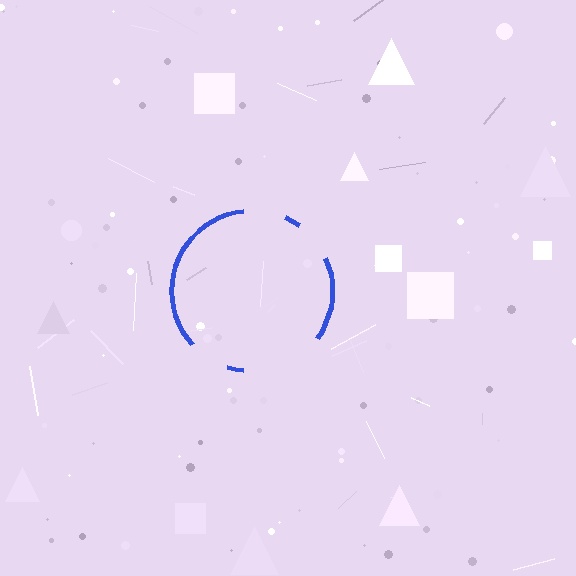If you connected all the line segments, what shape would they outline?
They would outline a circle.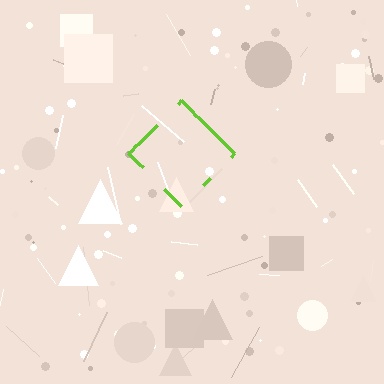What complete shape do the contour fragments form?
The contour fragments form a diamond.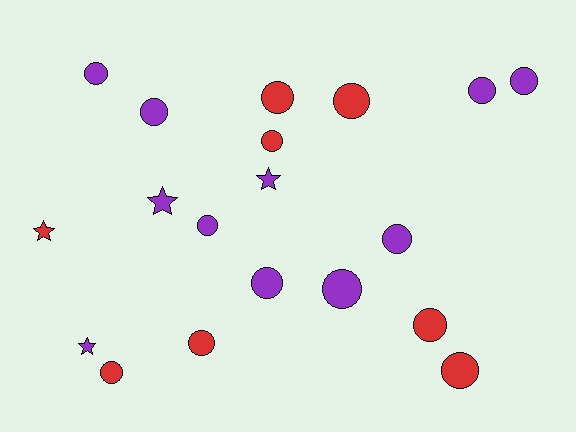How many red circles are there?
There are 7 red circles.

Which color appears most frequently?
Purple, with 11 objects.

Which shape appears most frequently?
Circle, with 15 objects.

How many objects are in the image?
There are 19 objects.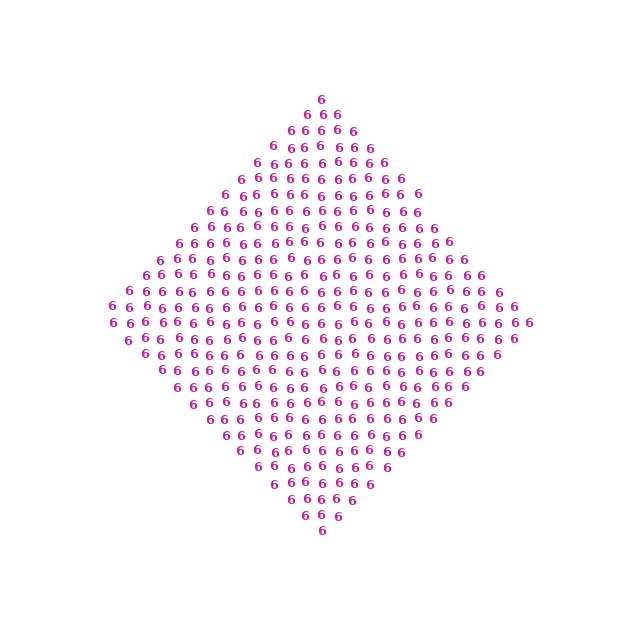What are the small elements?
The small elements are digit 6's.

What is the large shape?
The large shape is a diamond.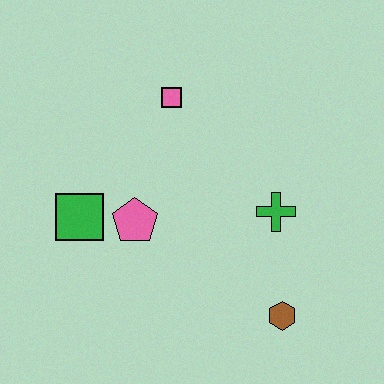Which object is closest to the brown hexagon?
The green cross is closest to the brown hexagon.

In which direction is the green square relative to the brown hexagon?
The green square is to the left of the brown hexagon.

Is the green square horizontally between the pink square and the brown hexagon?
No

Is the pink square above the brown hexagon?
Yes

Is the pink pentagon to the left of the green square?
No